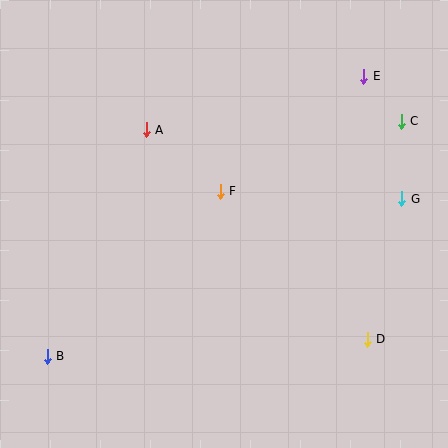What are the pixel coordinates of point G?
Point G is at (402, 199).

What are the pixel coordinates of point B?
Point B is at (47, 356).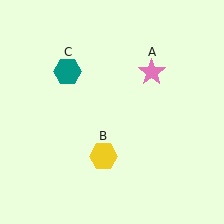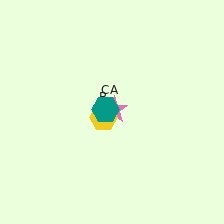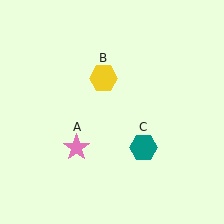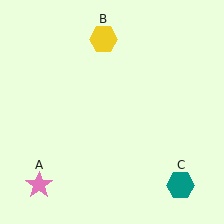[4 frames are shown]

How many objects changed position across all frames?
3 objects changed position: pink star (object A), yellow hexagon (object B), teal hexagon (object C).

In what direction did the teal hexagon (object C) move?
The teal hexagon (object C) moved down and to the right.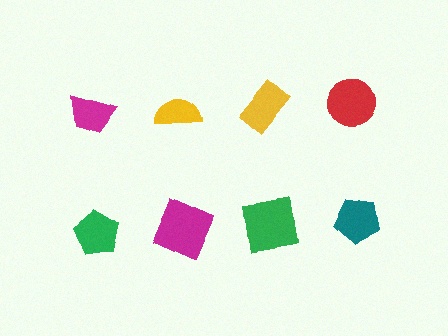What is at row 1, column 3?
A yellow rectangle.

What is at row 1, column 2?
A yellow semicircle.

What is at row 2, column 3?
A green square.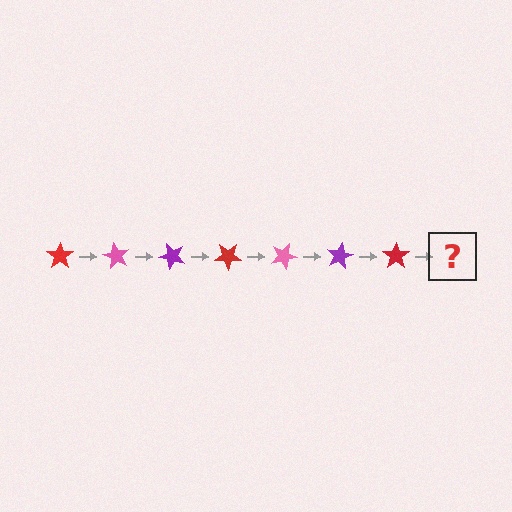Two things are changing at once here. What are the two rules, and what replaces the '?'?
The two rules are that it rotates 60 degrees each step and the color cycles through red, pink, and purple. The '?' should be a pink star, rotated 420 degrees from the start.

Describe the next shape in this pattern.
It should be a pink star, rotated 420 degrees from the start.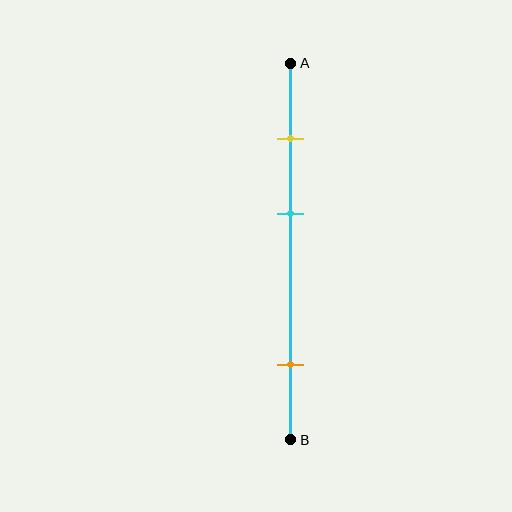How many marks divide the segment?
There are 3 marks dividing the segment.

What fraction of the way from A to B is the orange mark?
The orange mark is approximately 80% (0.8) of the way from A to B.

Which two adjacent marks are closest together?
The yellow and cyan marks are the closest adjacent pair.